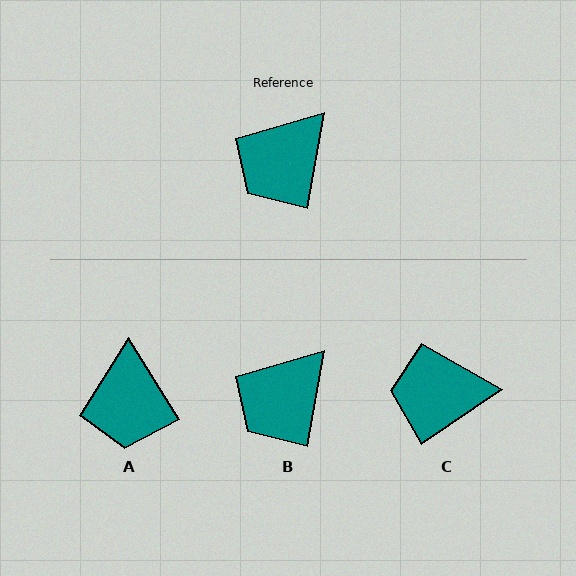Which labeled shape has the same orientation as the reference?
B.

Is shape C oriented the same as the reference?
No, it is off by about 46 degrees.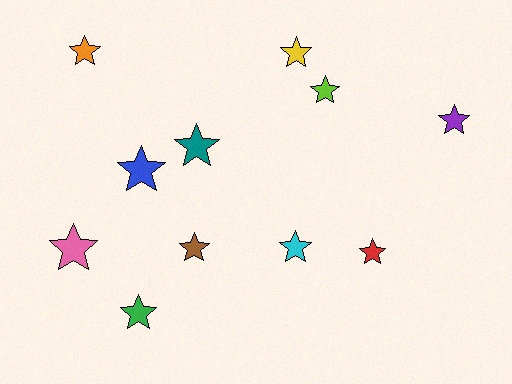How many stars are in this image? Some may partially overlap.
There are 11 stars.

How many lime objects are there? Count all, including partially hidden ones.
There is 1 lime object.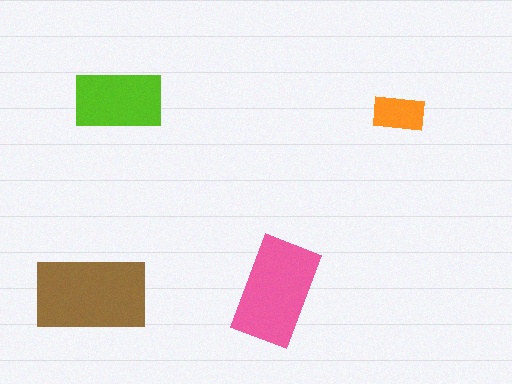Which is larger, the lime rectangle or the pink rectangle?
The pink one.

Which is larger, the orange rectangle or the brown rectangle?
The brown one.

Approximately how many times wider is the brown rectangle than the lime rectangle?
About 1.5 times wider.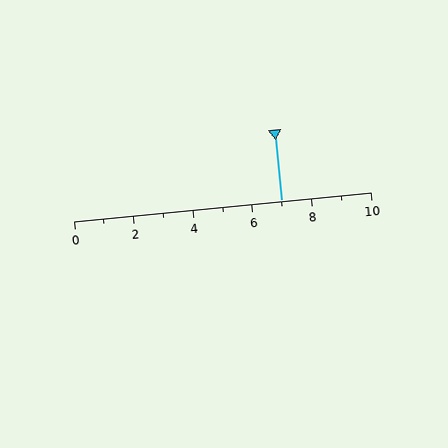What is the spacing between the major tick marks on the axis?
The major ticks are spaced 2 apart.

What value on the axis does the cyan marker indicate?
The marker indicates approximately 7.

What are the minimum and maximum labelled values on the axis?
The axis runs from 0 to 10.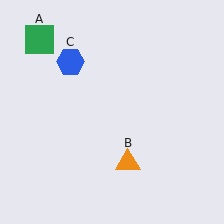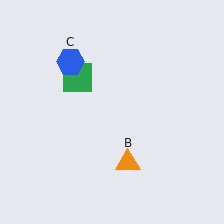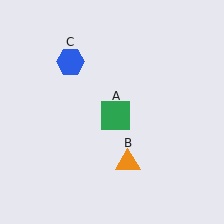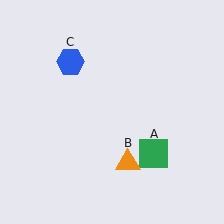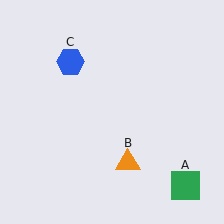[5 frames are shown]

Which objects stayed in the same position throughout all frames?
Orange triangle (object B) and blue hexagon (object C) remained stationary.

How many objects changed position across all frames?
1 object changed position: green square (object A).